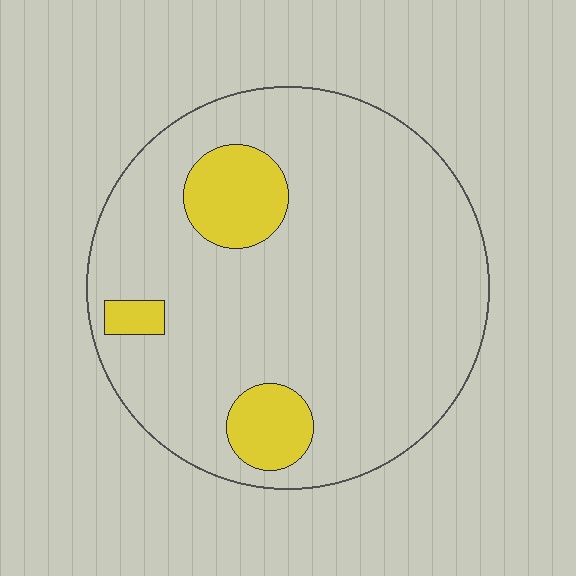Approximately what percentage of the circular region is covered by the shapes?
Approximately 15%.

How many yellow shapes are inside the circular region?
3.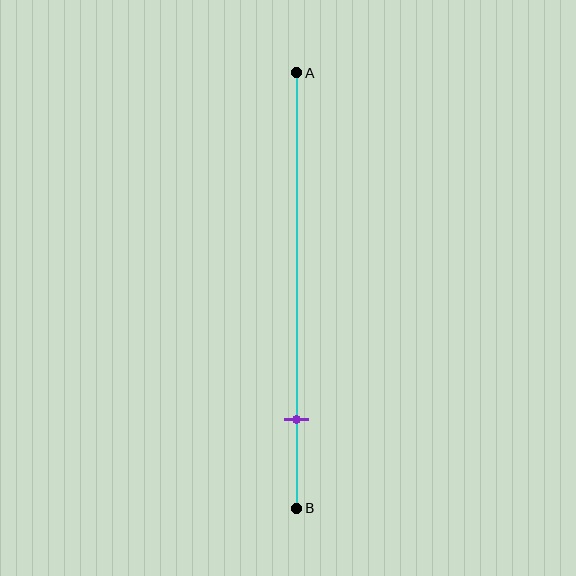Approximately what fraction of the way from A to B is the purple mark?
The purple mark is approximately 80% of the way from A to B.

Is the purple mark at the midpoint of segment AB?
No, the mark is at about 80% from A, not at the 50% midpoint.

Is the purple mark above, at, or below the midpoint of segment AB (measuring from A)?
The purple mark is below the midpoint of segment AB.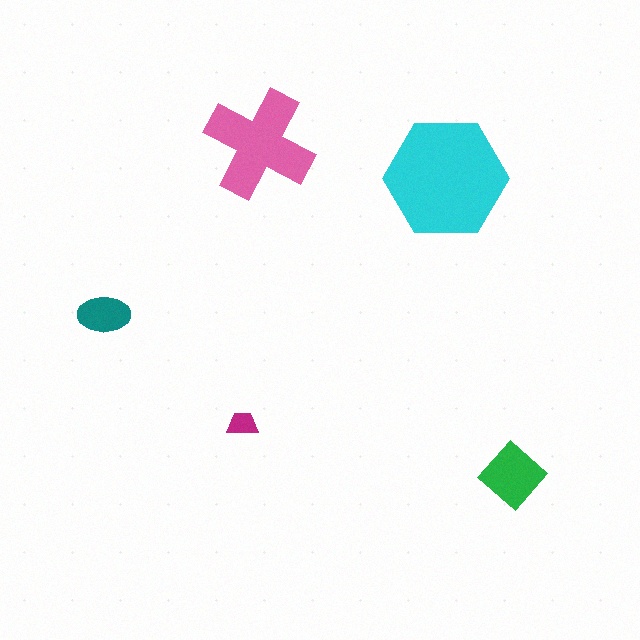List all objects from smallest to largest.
The magenta trapezoid, the teal ellipse, the green diamond, the pink cross, the cyan hexagon.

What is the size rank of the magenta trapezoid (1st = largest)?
5th.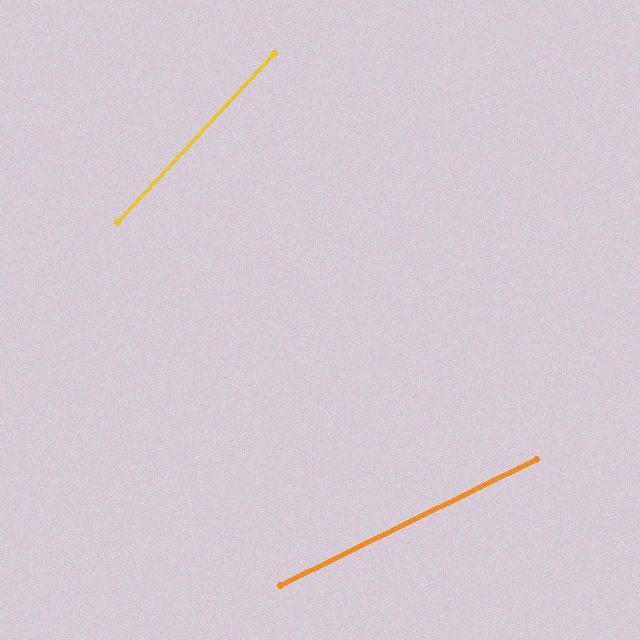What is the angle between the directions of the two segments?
Approximately 21 degrees.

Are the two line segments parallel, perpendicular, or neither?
Neither parallel nor perpendicular — they differ by about 21°.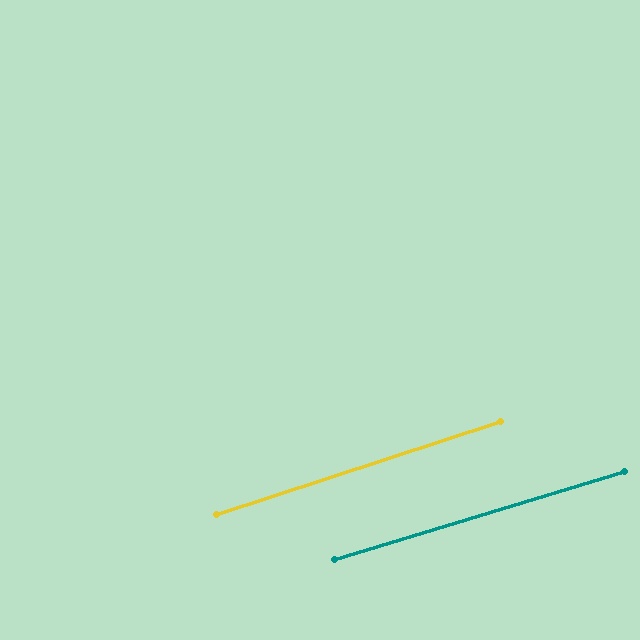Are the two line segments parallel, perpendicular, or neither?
Parallel — their directions differ by only 1.3°.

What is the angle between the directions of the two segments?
Approximately 1 degree.